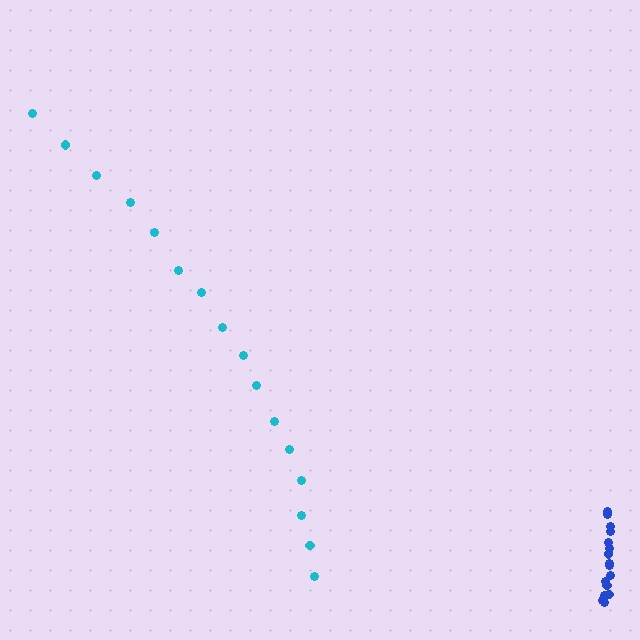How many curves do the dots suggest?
There are 2 distinct paths.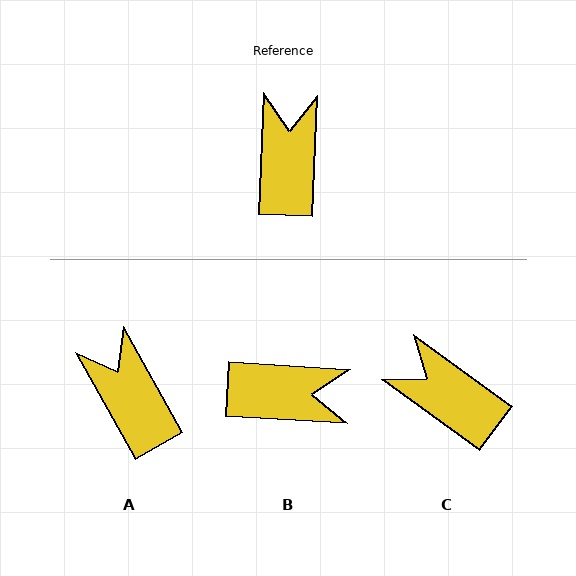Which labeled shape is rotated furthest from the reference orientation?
B, about 91 degrees away.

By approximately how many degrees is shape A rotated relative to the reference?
Approximately 32 degrees counter-clockwise.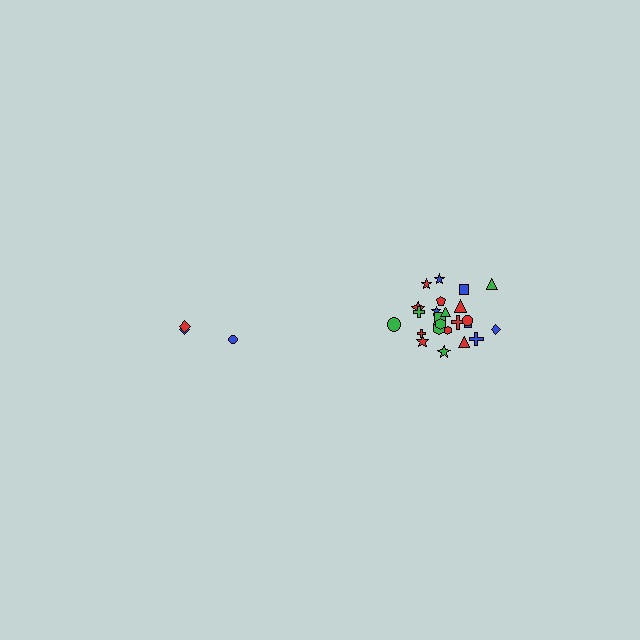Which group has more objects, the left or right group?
The right group.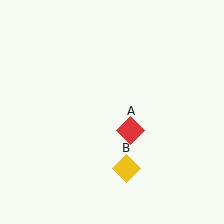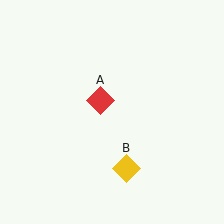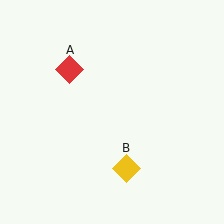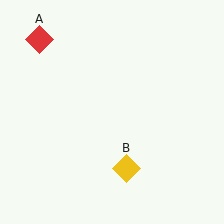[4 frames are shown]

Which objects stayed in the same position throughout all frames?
Yellow diamond (object B) remained stationary.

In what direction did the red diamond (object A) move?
The red diamond (object A) moved up and to the left.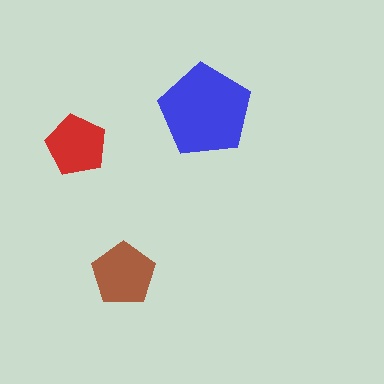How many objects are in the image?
There are 3 objects in the image.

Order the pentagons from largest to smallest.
the blue one, the brown one, the red one.